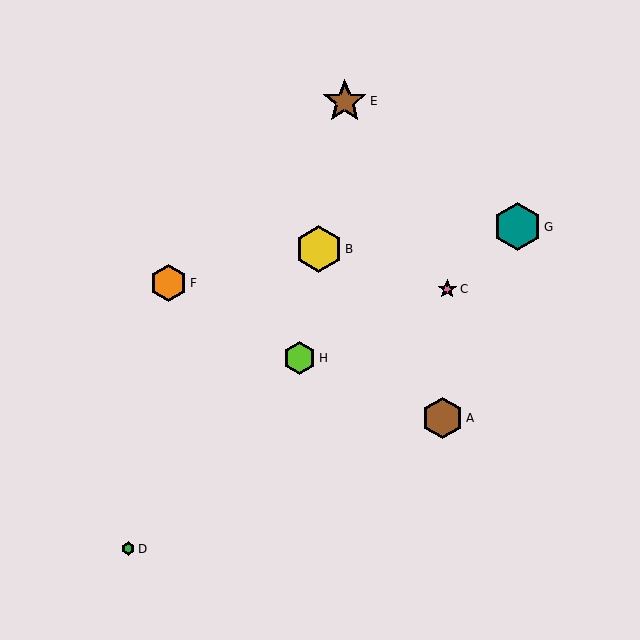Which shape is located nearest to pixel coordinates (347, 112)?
The brown star (labeled E) at (345, 101) is nearest to that location.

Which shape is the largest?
The teal hexagon (labeled G) is the largest.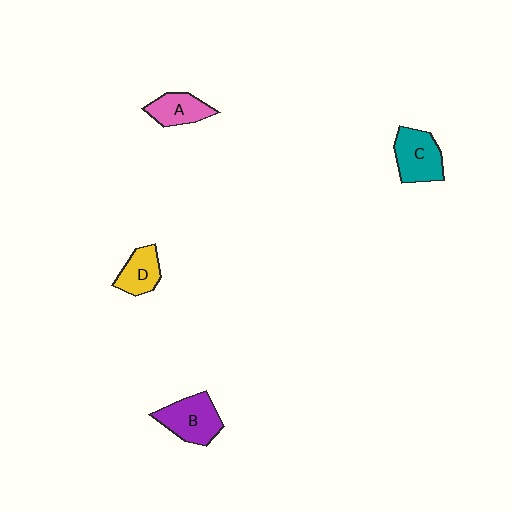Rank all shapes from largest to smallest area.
From largest to smallest: B (purple), C (teal), A (pink), D (yellow).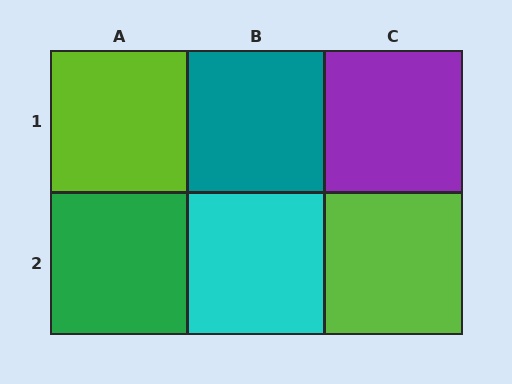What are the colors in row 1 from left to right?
Lime, teal, purple.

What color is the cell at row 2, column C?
Lime.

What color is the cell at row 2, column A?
Green.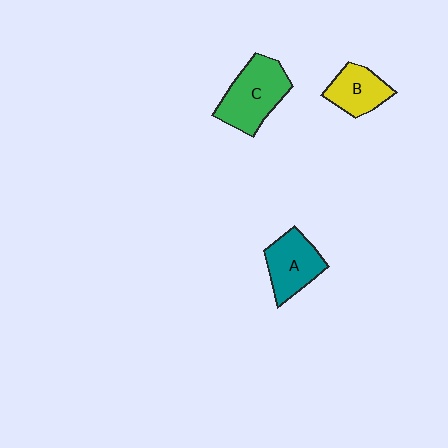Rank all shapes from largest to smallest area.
From largest to smallest: C (green), A (teal), B (yellow).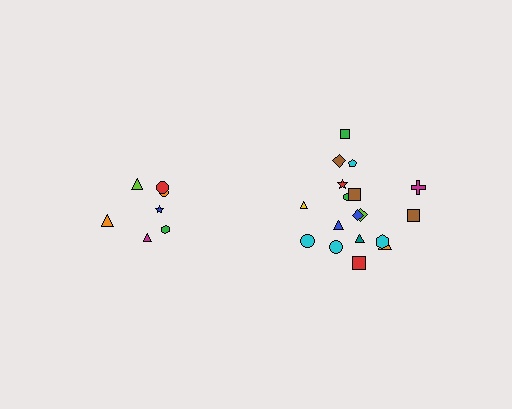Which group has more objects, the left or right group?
The right group.